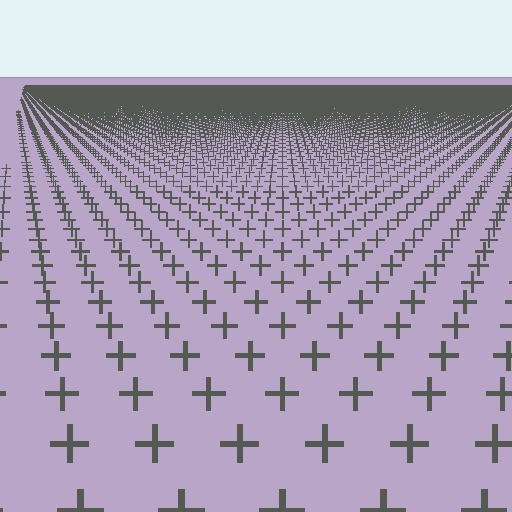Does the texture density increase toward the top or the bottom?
Density increases toward the top.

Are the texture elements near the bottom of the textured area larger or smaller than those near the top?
Larger. Near the bottom, elements are closer to the viewer and appear at a bigger on-screen size.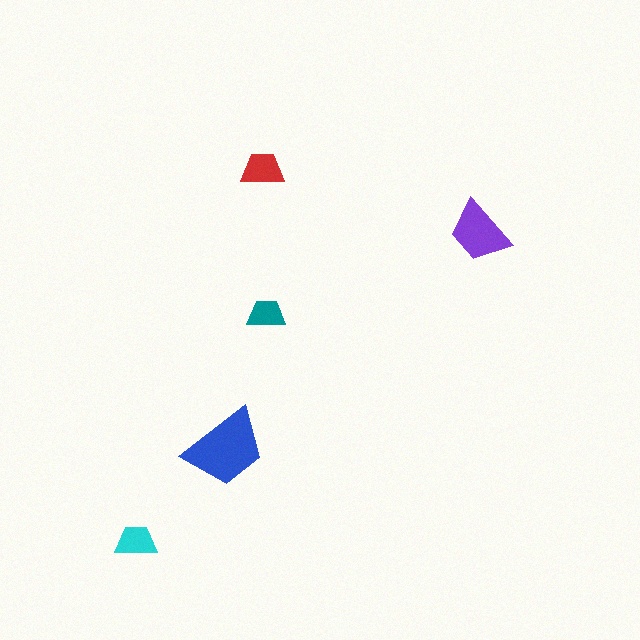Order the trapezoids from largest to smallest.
the blue one, the purple one, the red one, the cyan one, the teal one.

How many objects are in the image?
There are 5 objects in the image.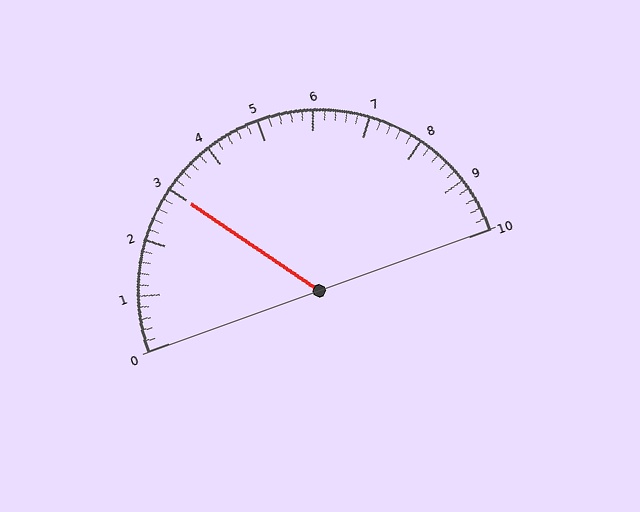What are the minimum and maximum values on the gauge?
The gauge ranges from 0 to 10.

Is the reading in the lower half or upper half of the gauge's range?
The reading is in the lower half of the range (0 to 10).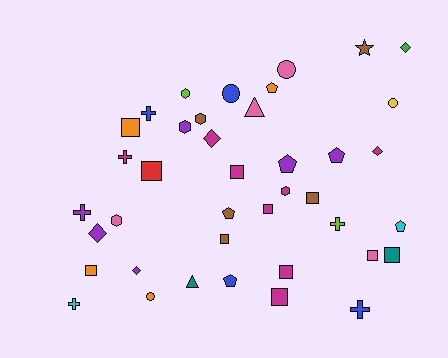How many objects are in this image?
There are 40 objects.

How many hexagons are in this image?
There are 5 hexagons.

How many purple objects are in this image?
There are 6 purple objects.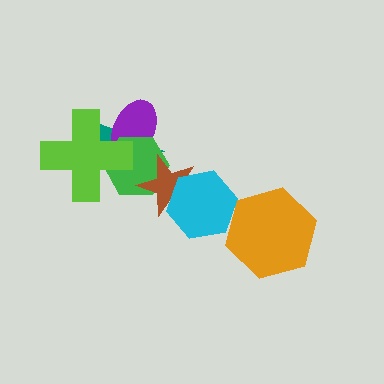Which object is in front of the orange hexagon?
The cyan hexagon is in front of the orange hexagon.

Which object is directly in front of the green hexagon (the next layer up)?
The lime cross is directly in front of the green hexagon.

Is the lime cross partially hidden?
No, no other shape covers it.